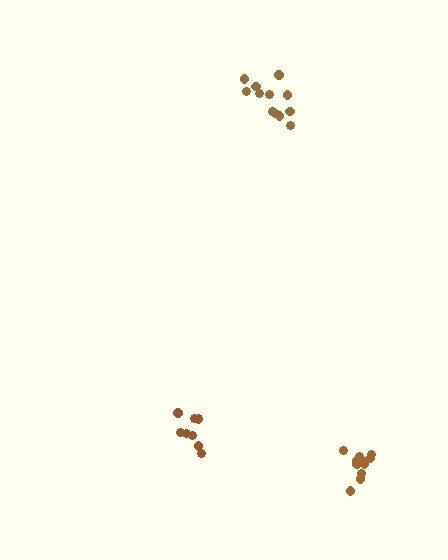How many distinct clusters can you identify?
There are 3 distinct clusters.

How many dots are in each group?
Group 1: 12 dots, Group 2: 11 dots, Group 3: 9 dots (32 total).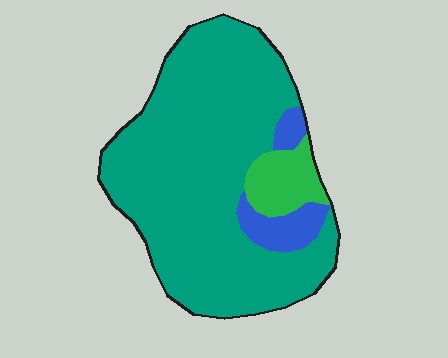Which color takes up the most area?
Teal, at roughly 80%.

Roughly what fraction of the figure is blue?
Blue takes up about one tenth (1/10) of the figure.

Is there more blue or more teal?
Teal.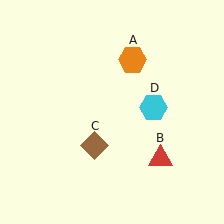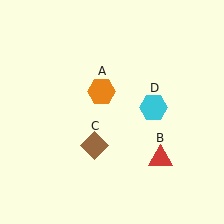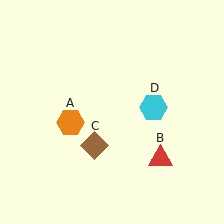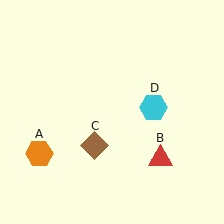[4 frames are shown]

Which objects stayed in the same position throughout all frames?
Red triangle (object B) and brown diamond (object C) and cyan hexagon (object D) remained stationary.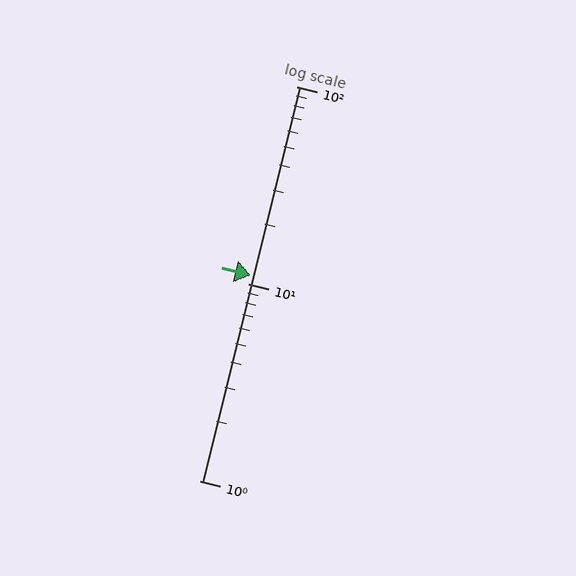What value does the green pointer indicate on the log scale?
The pointer indicates approximately 11.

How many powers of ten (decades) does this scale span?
The scale spans 2 decades, from 1 to 100.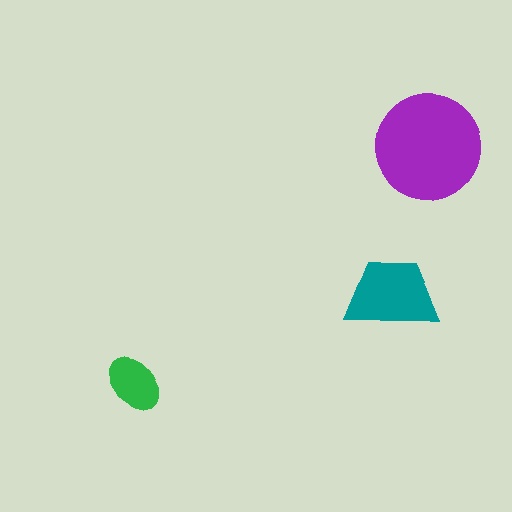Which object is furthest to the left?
The green ellipse is leftmost.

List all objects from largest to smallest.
The purple circle, the teal trapezoid, the green ellipse.